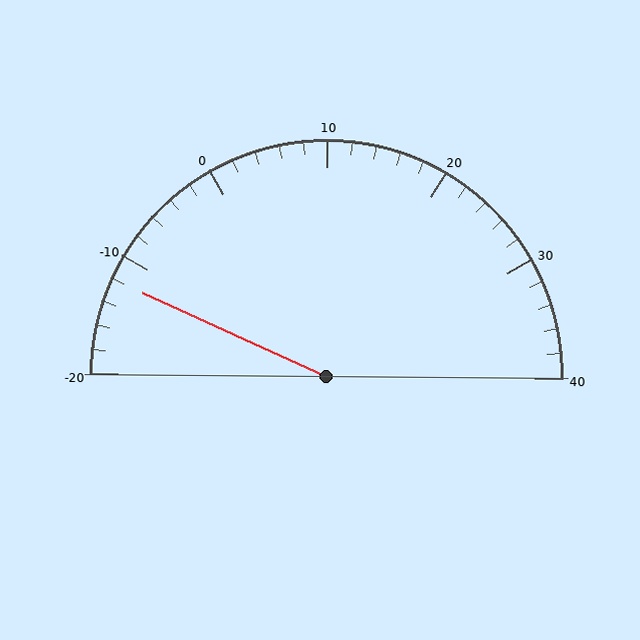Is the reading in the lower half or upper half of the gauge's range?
The reading is in the lower half of the range (-20 to 40).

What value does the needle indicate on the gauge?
The needle indicates approximately -12.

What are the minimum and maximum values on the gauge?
The gauge ranges from -20 to 40.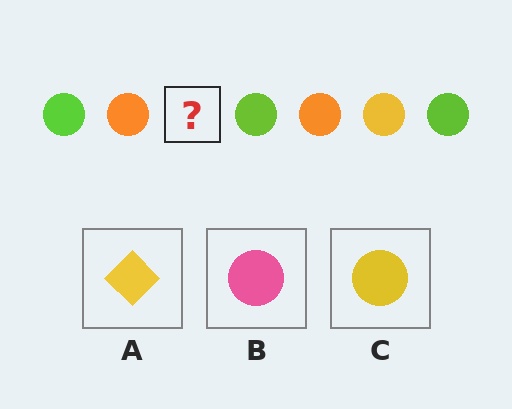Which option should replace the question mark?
Option C.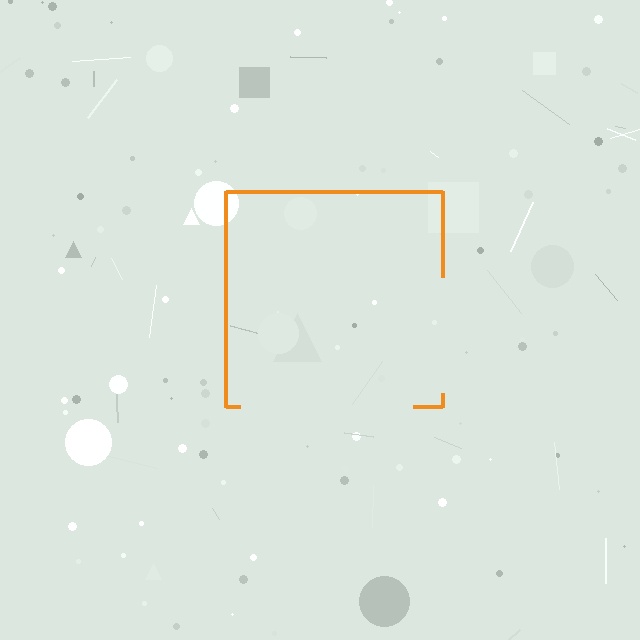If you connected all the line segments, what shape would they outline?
They would outline a square.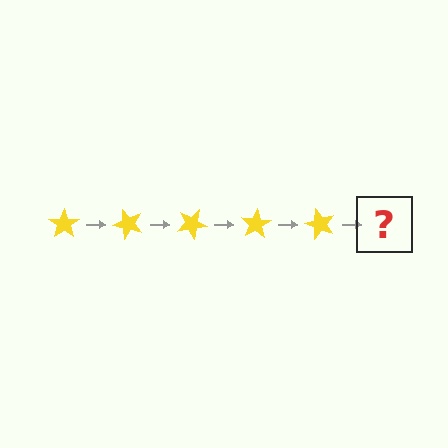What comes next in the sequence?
The next element should be a yellow star rotated 250 degrees.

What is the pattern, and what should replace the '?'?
The pattern is that the star rotates 50 degrees each step. The '?' should be a yellow star rotated 250 degrees.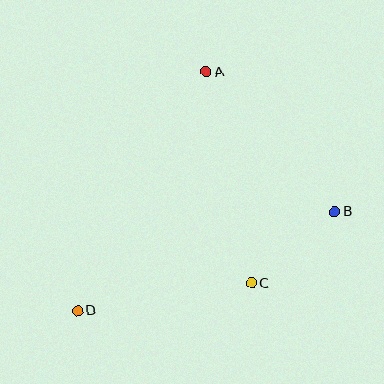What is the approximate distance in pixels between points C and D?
The distance between C and D is approximately 176 pixels.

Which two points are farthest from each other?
Points B and D are farthest from each other.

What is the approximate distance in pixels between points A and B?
The distance between A and B is approximately 190 pixels.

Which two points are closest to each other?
Points B and C are closest to each other.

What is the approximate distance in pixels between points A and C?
The distance between A and C is approximately 216 pixels.